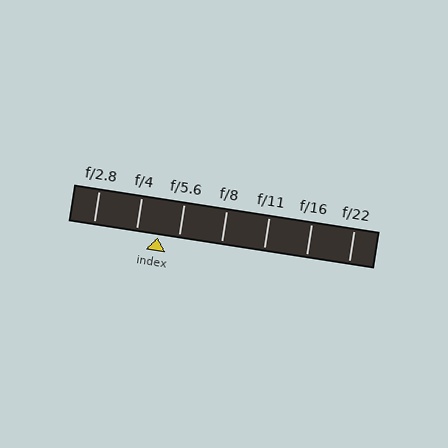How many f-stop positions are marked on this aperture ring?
There are 7 f-stop positions marked.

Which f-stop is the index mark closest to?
The index mark is closest to f/5.6.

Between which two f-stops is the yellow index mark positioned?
The index mark is between f/4 and f/5.6.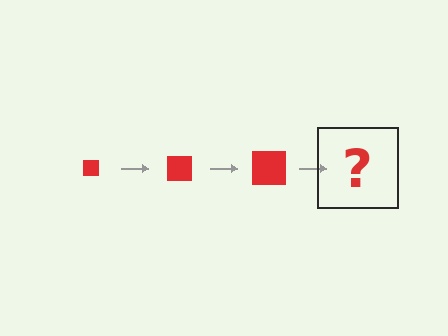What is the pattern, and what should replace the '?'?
The pattern is that the square gets progressively larger each step. The '?' should be a red square, larger than the previous one.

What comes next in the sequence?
The next element should be a red square, larger than the previous one.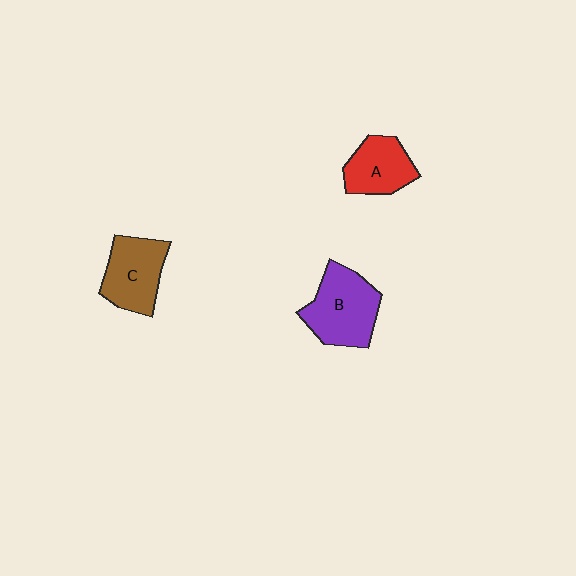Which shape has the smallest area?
Shape A (red).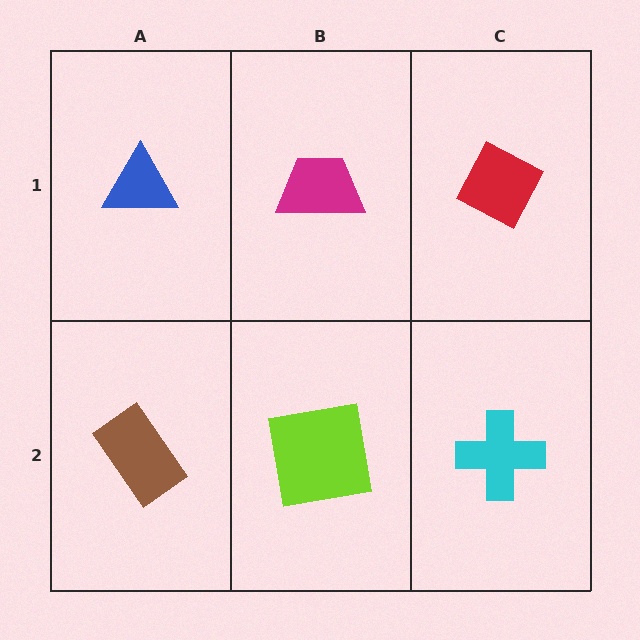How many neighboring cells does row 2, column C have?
2.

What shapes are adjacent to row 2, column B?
A magenta trapezoid (row 1, column B), a brown rectangle (row 2, column A), a cyan cross (row 2, column C).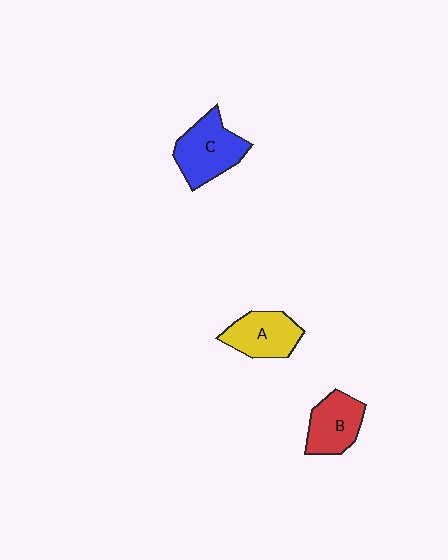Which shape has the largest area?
Shape C (blue).